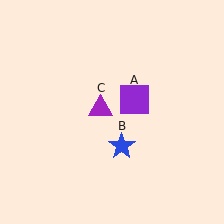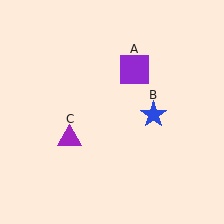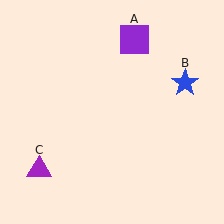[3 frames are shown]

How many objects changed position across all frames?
3 objects changed position: purple square (object A), blue star (object B), purple triangle (object C).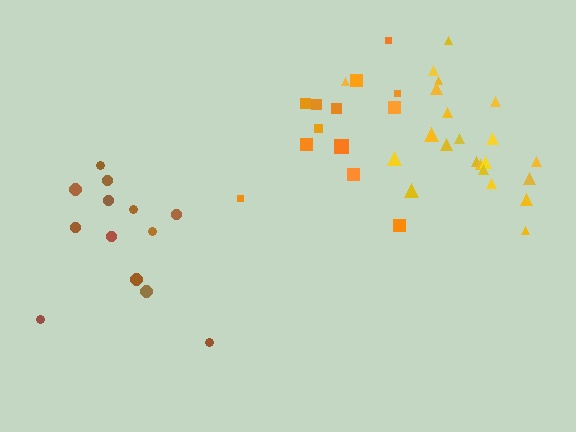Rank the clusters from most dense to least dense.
yellow, orange, brown.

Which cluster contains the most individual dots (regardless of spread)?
Yellow (22).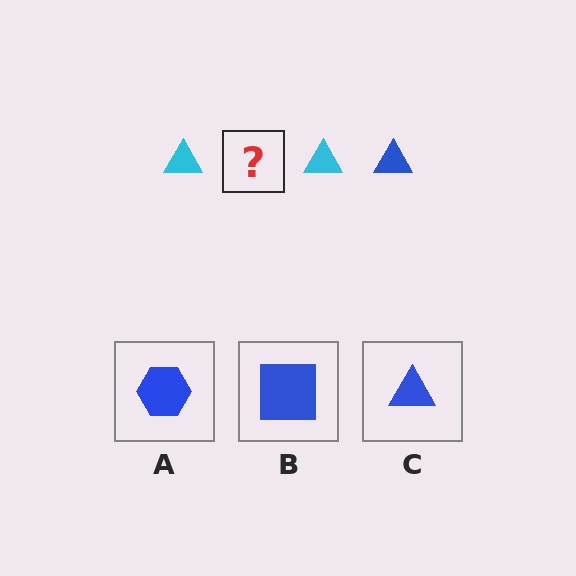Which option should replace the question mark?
Option C.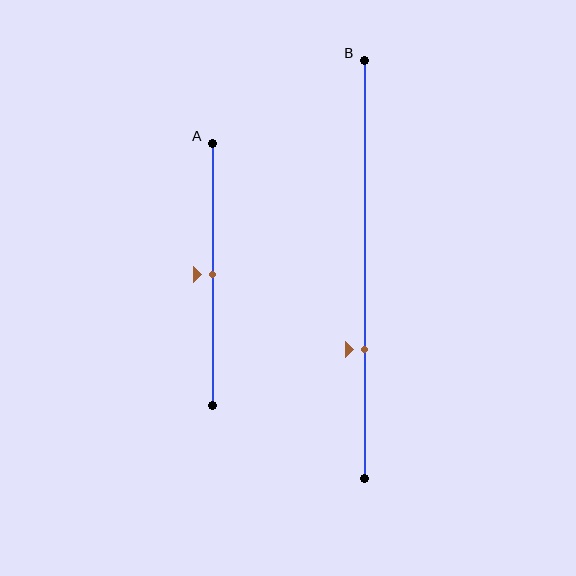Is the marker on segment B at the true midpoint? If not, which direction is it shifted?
No, the marker on segment B is shifted downward by about 19% of the segment length.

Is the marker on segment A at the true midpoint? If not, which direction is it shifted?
Yes, the marker on segment A is at the true midpoint.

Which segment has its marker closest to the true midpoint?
Segment A has its marker closest to the true midpoint.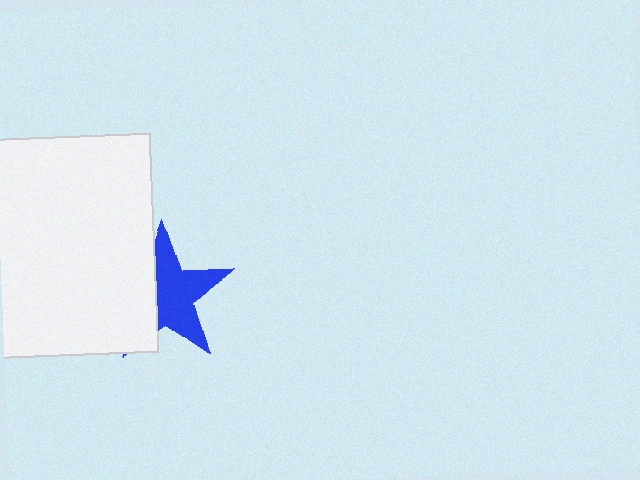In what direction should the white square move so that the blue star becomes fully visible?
The white square should move left. That is the shortest direction to clear the overlap and leave the blue star fully visible.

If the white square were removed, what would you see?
You would see the complete blue star.